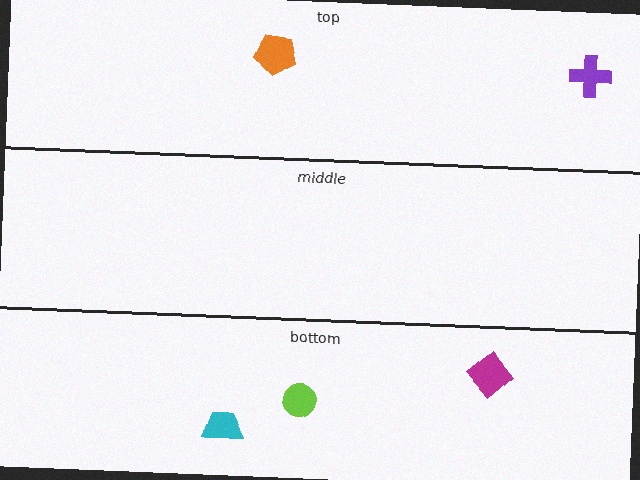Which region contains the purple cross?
The top region.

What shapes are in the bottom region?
The cyan trapezoid, the lime circle, the magenta diamond.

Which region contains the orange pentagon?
The top region.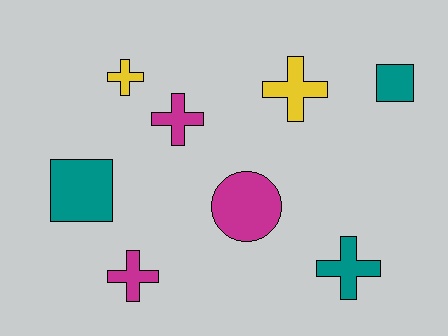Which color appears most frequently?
Magenta, with 3 objects.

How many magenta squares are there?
There are no magenta squares.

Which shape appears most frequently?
Cross, with 5 objects.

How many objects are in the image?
There are 8 objects.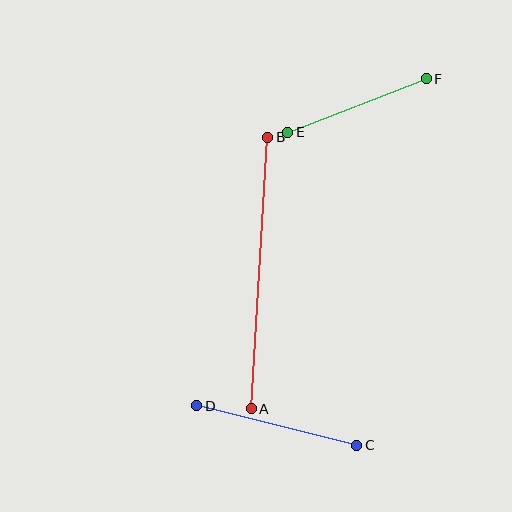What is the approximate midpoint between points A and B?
The midpoint is at approximately (260, 273) pixels.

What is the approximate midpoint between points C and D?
The midpoint is at approximately (277, 425) pixels.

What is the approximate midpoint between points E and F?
The midpoint is at approximately (357, 106) pixels.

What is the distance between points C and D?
The distance is approximately 165 pixels.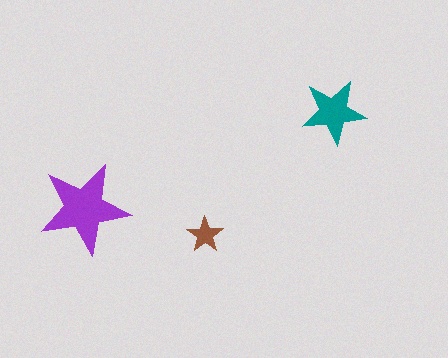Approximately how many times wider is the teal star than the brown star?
About 2 times wider.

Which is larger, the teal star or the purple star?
The purple one.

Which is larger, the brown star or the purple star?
The purple one.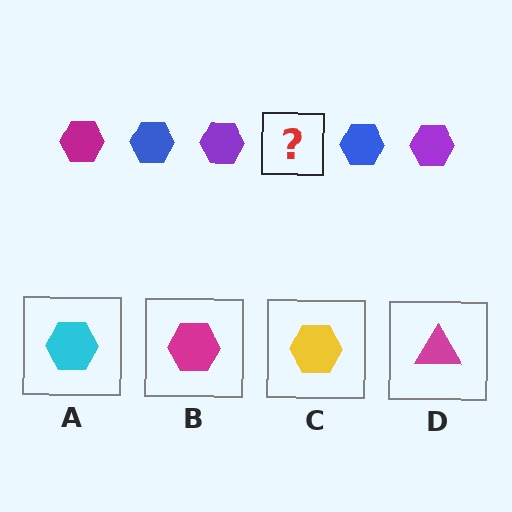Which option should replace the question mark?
Option B.